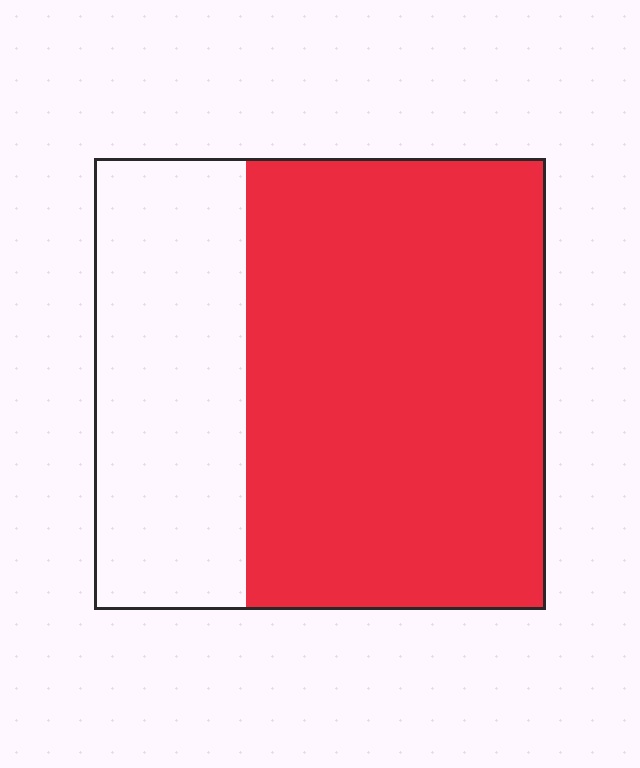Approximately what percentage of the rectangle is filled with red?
Approximately 65%.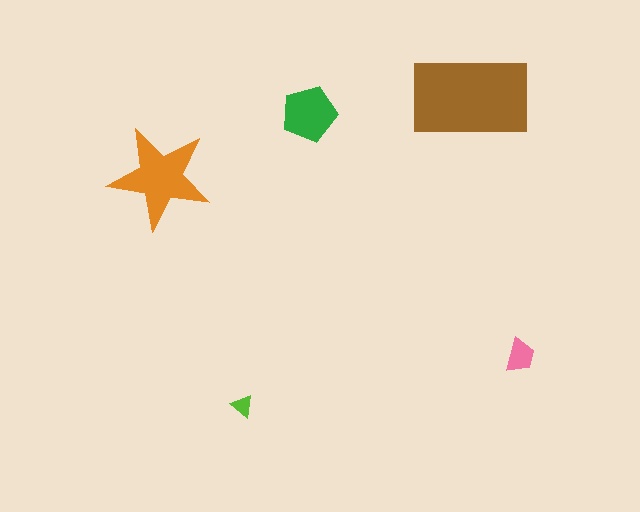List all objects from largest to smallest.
The brown rectangle, the orange star, the green pentagon, the pink trapezoid, the lime triangle.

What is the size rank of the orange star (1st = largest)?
2nd.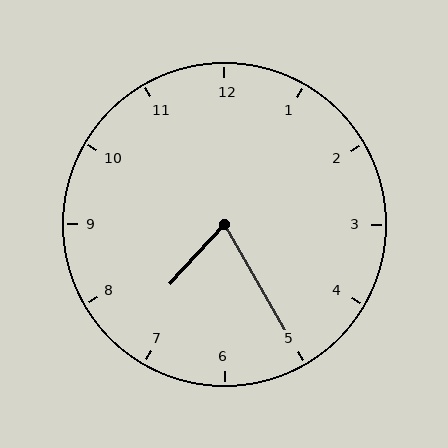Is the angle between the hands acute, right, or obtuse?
It is acute.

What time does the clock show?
7:25.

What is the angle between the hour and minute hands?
Approximately 72 degrees.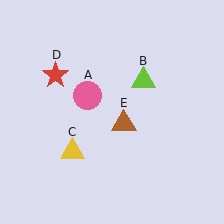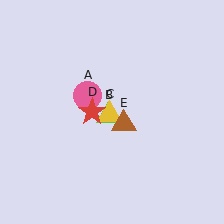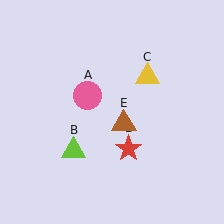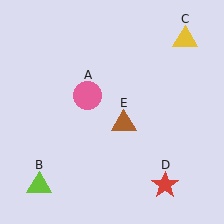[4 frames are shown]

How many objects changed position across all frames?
3 objects changed position: lime triangle (object B), yellow triangle (object C), red star (object D).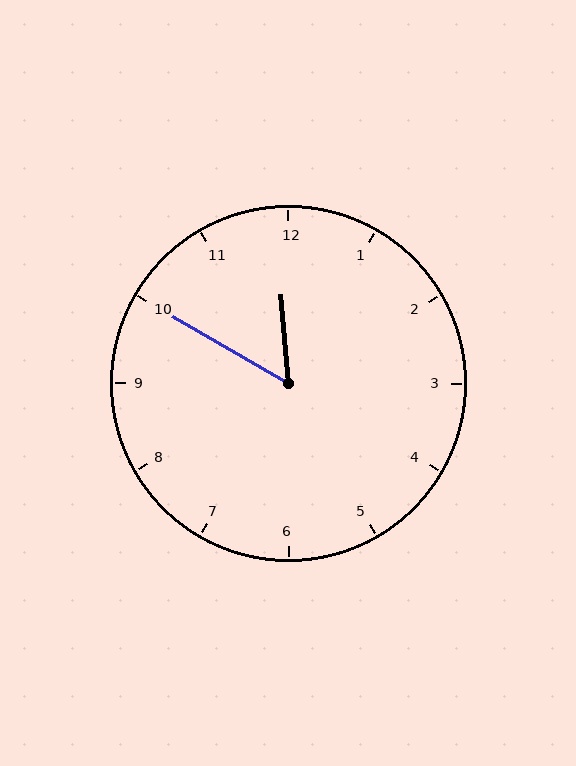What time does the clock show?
11:50.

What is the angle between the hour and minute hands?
Approximately 55 degrees.